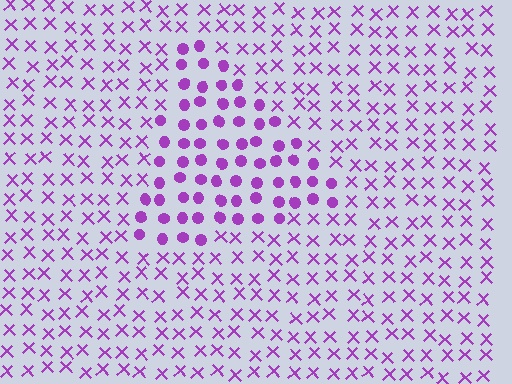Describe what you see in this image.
The image is filled with small purple elements arranged in a uniform grid. A triangle-shaped region contains circles, while the surrounding area contains X marks. The boundary is defined purely by the change in element shape.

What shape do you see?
I see a triangle.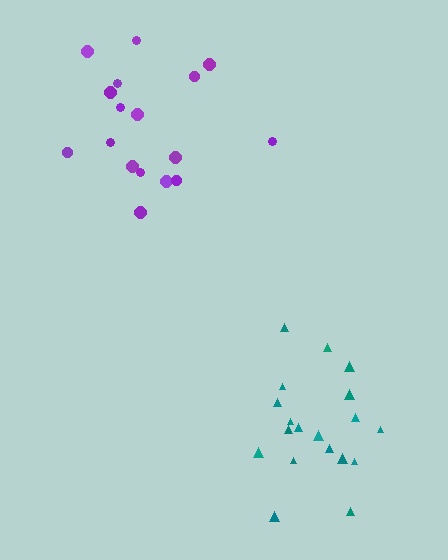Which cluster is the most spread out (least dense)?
Purple.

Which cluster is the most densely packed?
Teal.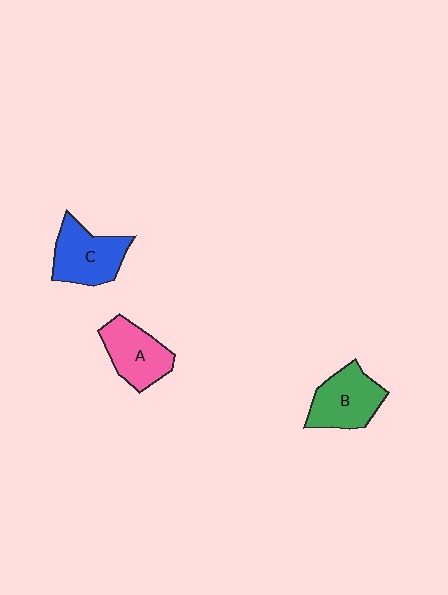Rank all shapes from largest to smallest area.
From largest to smallest: C (blue), B (green), A (pink).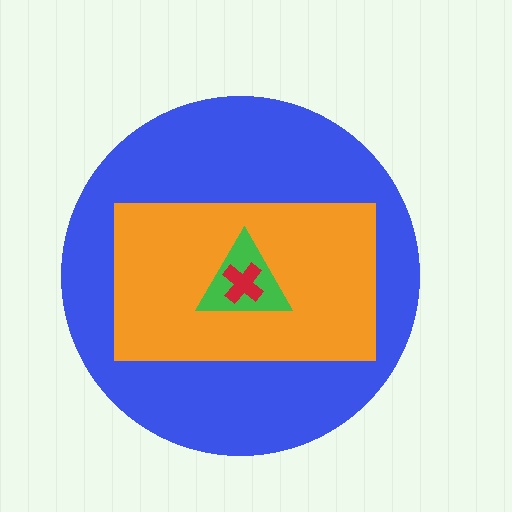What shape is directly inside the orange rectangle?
The green triangle.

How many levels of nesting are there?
4.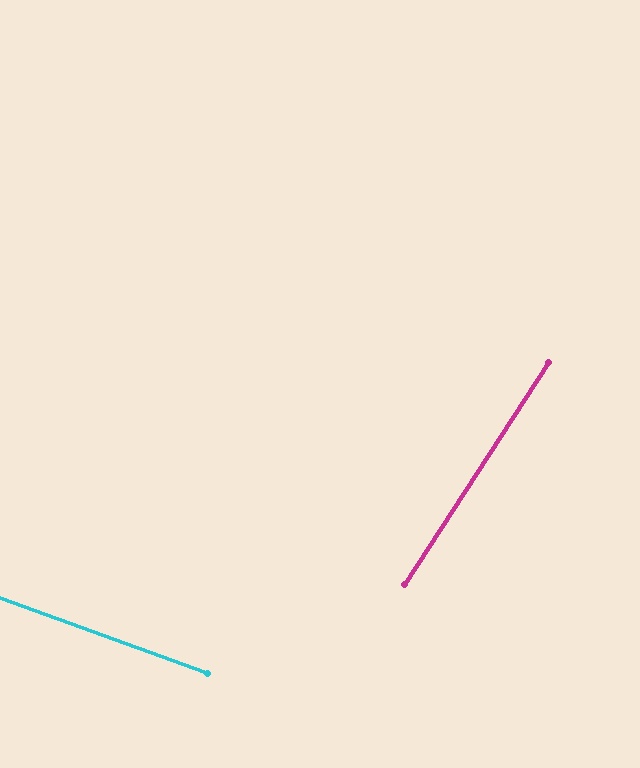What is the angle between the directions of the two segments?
Approximately 77 degrees.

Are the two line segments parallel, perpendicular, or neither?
Neither parallel nor perpendicular — they differ by about 77°.